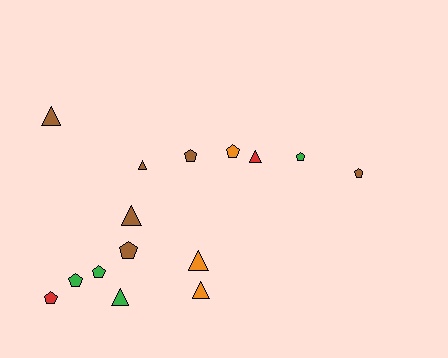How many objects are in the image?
There are 15 objects.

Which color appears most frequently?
Brown, with 6 objects.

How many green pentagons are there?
There are 3 green pentagons.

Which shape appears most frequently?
Pentagon, with 8 objects.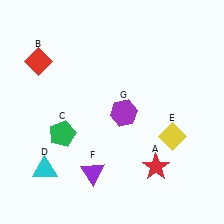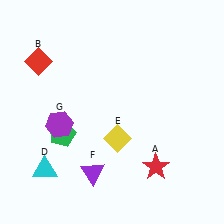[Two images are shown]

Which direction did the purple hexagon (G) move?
The purple hexagon (G) moved left.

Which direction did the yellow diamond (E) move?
The yellow diamond (E) moved left.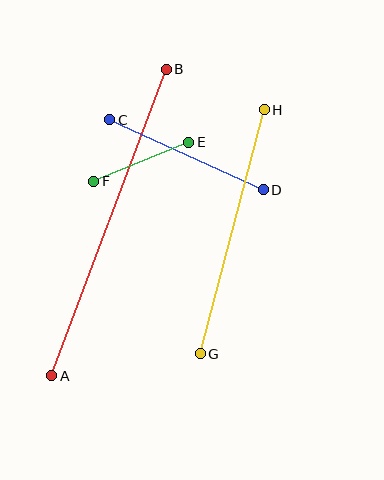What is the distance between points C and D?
The distance is approximately 169 pixels.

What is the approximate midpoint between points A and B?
The midpoint is at approximately (109, 222) pixels.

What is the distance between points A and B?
The distance is approximately 327 pixels.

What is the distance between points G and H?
The distance is approximately 252 pixels.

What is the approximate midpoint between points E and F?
The midpoint is at approximately (141, 162) pixels.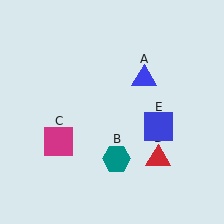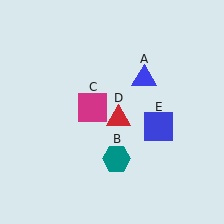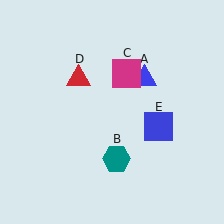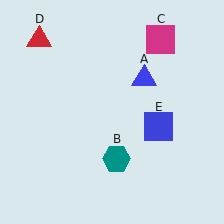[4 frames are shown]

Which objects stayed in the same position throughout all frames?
Blue triangle (object A) and teal hexagon (object B) and blue square (object E) remained stationary.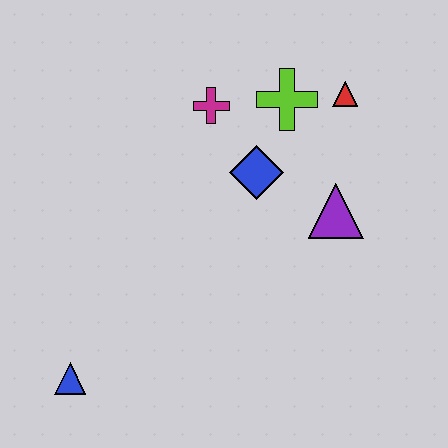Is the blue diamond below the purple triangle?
No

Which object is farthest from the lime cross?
The blue triangle is farthest from the lime cross.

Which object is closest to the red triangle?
The lime cross is closest to the red triangle.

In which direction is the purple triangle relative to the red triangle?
The purple triangle is below the red triangle.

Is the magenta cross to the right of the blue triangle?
Yes